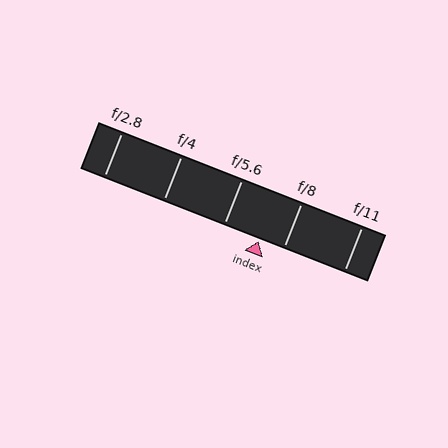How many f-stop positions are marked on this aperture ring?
There are 5 f-stop positions marked.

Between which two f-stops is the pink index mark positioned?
The index mark is between f/5.6 and f/8.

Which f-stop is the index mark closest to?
The index mark is closest to f/8.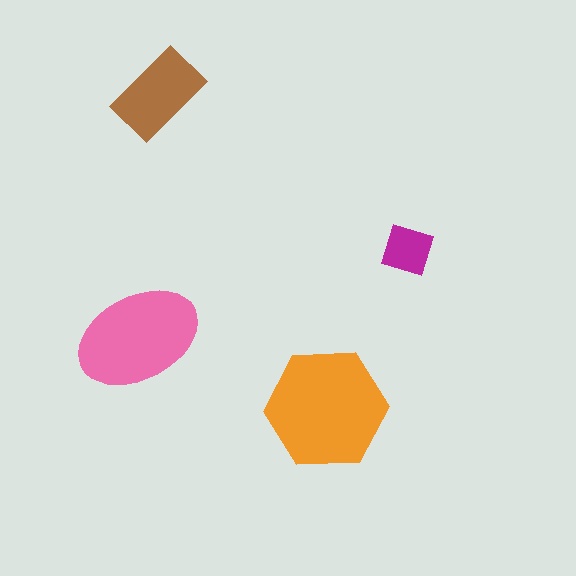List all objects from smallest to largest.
The magenta diamond, the brown rectangle, the pink ellipse, the orange hexagon.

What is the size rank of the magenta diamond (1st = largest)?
4th.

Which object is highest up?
The brown rectangle is topmost.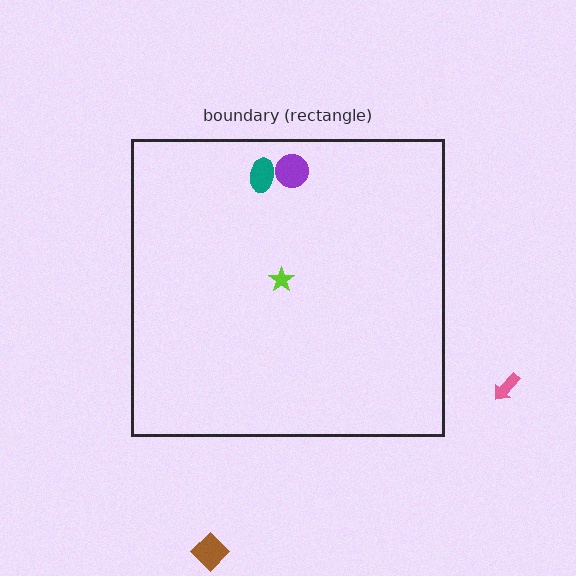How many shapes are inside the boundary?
3 inside, 2 outside.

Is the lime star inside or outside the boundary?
Inside.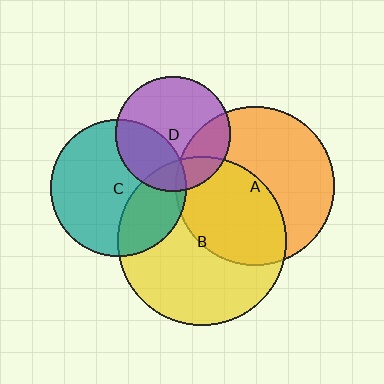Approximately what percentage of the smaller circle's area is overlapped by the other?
Approximately 30%.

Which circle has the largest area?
Circle B (yellow).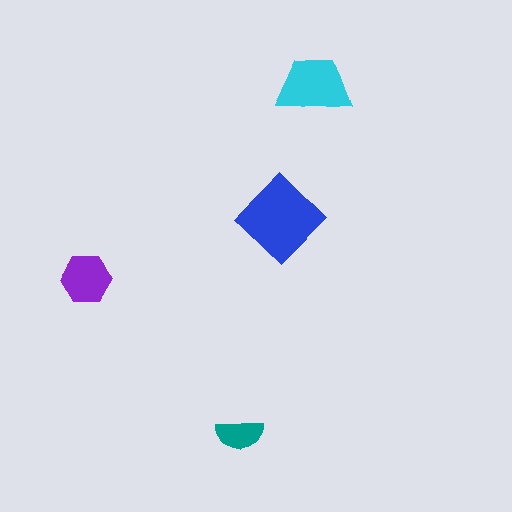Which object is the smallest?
The teal semicircle.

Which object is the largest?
The blue diamond.